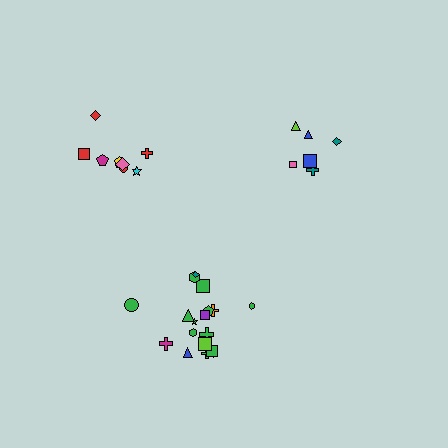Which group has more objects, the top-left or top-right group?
The top-left group.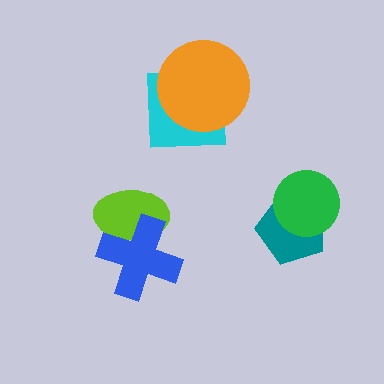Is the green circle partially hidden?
No, no other shape covers it.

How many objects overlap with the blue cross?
1 object overlaps with the blue cross.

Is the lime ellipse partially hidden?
Yes, it is partially covered by another shape.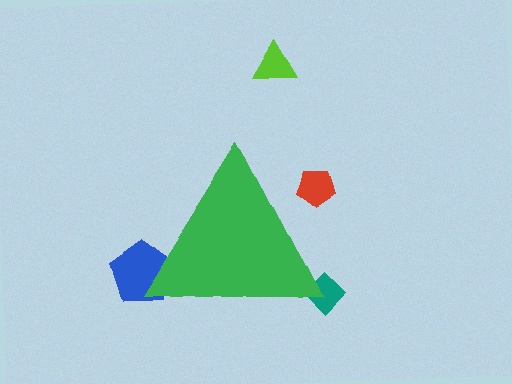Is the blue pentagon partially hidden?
Yes, the blue pentagon is partially hidden behind the green triangle.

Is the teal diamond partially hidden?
Yes, the teal diamond is partially hidden behind the green triangle.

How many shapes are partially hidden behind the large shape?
3 shapes are partially hidden.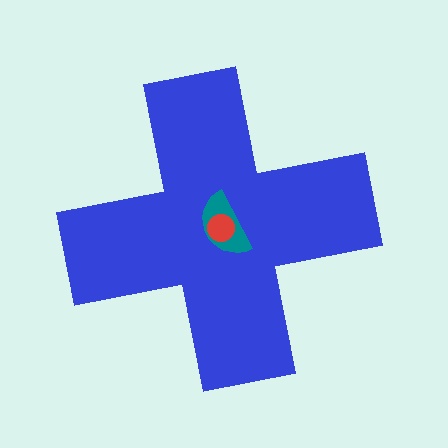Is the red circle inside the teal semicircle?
Yes.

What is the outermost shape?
The blue cross.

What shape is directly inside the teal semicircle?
The red circle.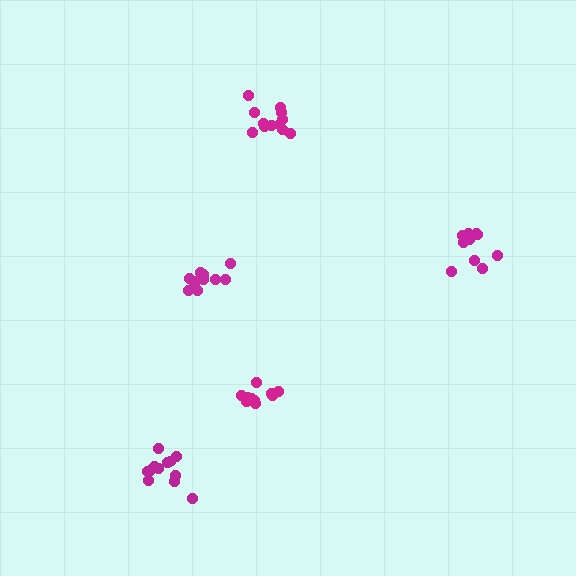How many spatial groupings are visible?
There are 5 spatial groupings.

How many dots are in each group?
Group 1: 11 dots, Group 2: 10 dots, Group 3: 13 dots, Group 4: 11 dots, Group 5: 13 dots (58 total).